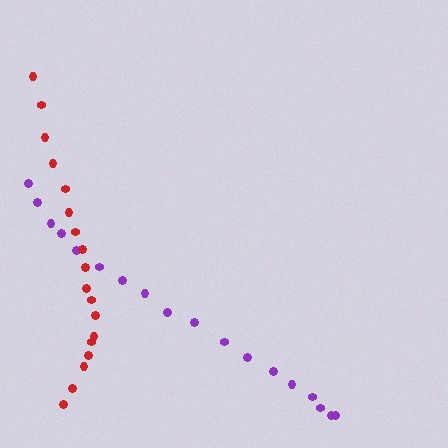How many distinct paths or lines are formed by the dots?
There are 2 distinct paths.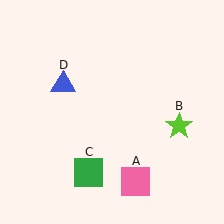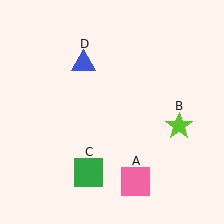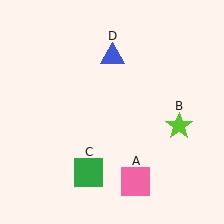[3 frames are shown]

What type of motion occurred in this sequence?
The blue triangle (object D) rotated clockwise around the center of the scene.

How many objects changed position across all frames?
1 object changed position: blue triangle (object D).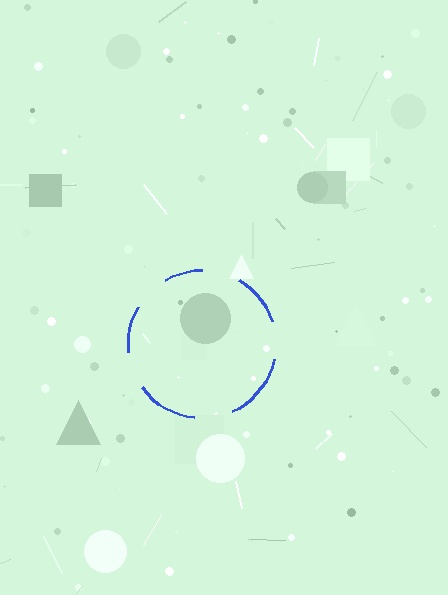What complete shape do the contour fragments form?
The contour fragments form a circle.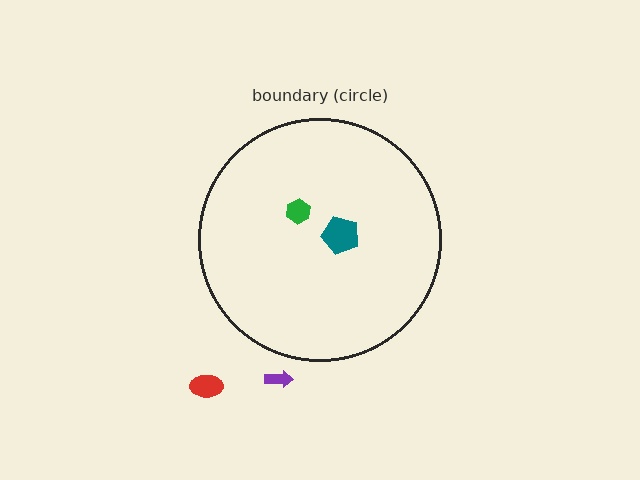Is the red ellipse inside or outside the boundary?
Outside.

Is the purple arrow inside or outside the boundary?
Outside.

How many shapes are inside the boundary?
2 inside, 2 outside.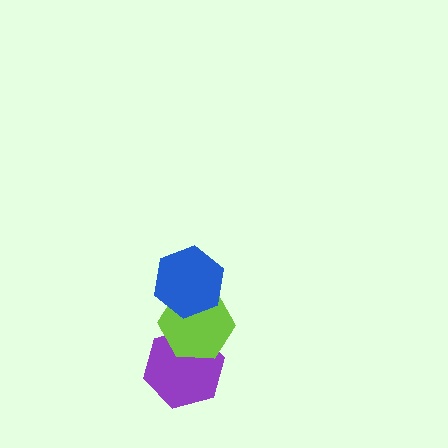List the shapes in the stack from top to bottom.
From top to bottom: the blue hexagon, the lime hexagon, the purple hexagon.